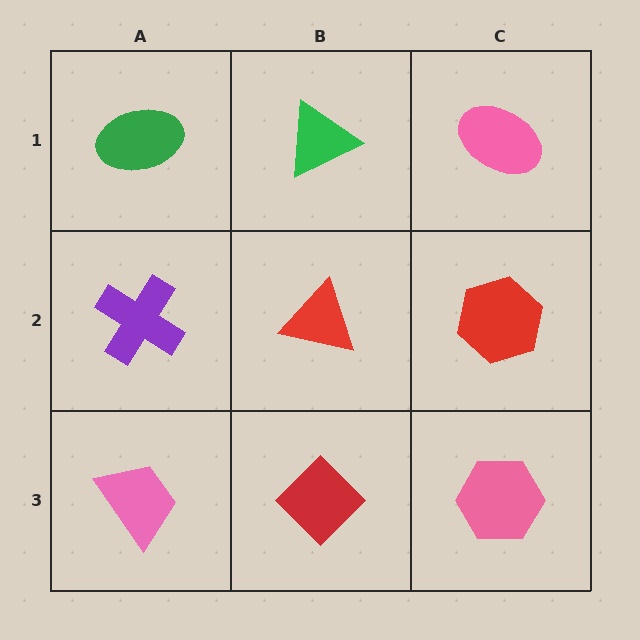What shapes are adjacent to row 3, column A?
A purple cross (row 2, column A), a red diamond (row 3, column B).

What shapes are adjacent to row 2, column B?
A green triangle (row 1, column B), a red diamond (row 3, column B), a purple cross (row 2, column A), a red hexagon (row 2, column C).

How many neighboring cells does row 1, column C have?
2.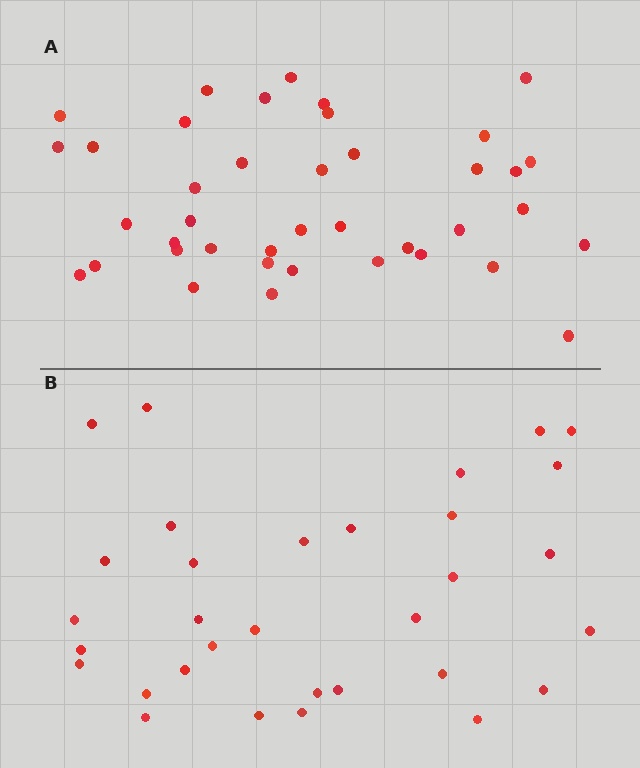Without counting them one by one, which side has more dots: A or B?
Region A (the top region) has more dots.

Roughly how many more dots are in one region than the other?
Region A has roughly 8 or so more dots than region B.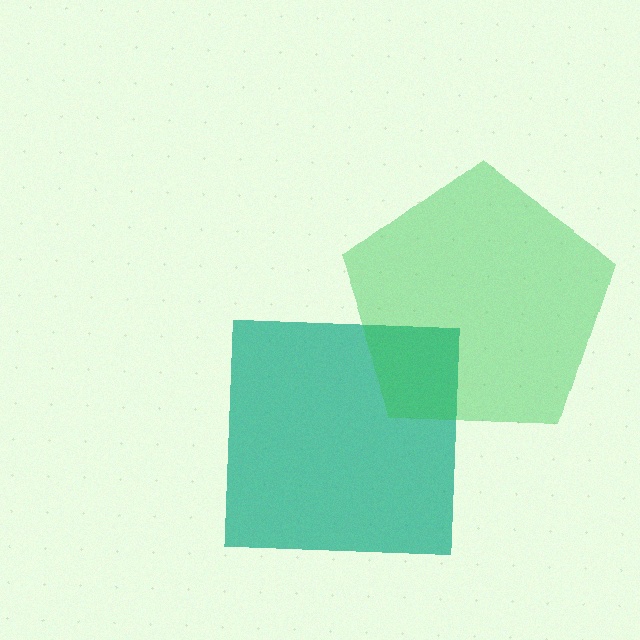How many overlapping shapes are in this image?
There are 2 overlapping shapes in the image.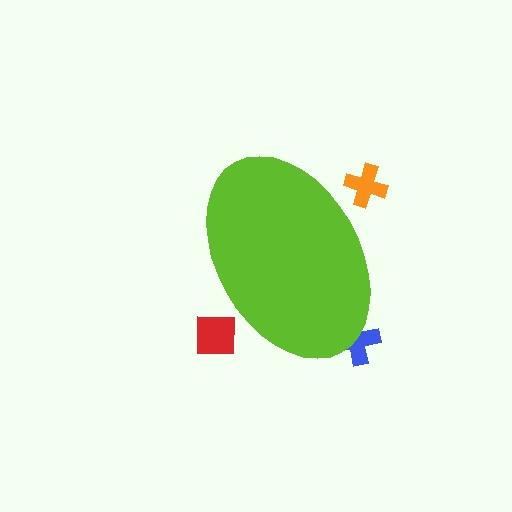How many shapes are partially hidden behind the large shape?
3 shapes are partially hidden.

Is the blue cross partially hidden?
Yes, the blue cross is partially hidden behind the lime ellipse.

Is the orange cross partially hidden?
Yes, the orange cross is partially hidden behind the lime ellipse.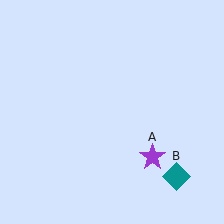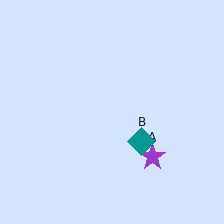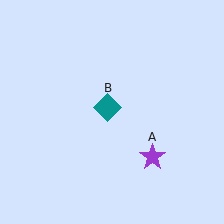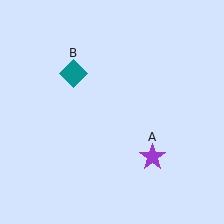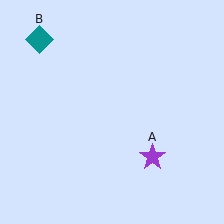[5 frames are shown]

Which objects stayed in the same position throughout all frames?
Purple star (object A) remained stationary.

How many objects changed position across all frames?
1 object changed position: teal diamond (object B).